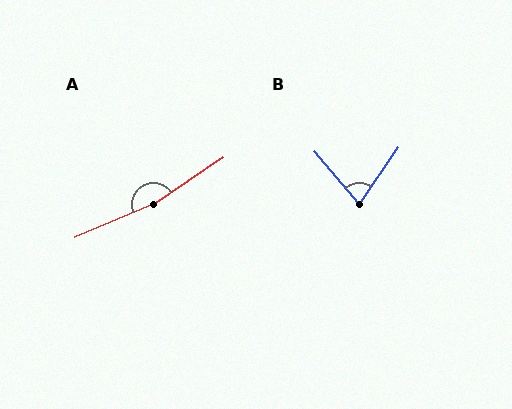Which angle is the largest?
A, at approximately 169 degrees.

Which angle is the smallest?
B, at approximately 74 degrees.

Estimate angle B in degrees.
Approximately 74 degrees.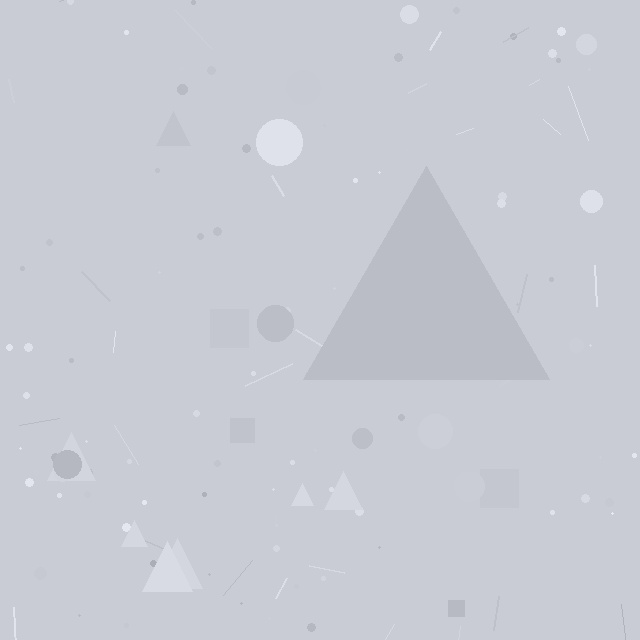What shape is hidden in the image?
A triangle is hidden in the image.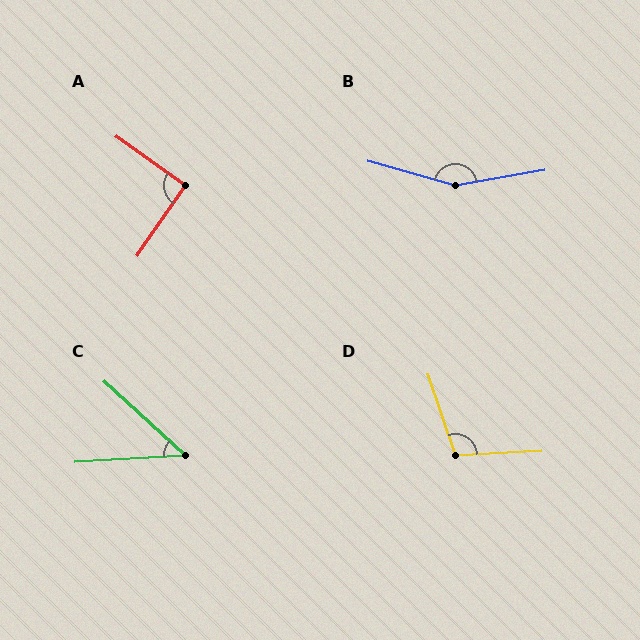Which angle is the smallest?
C, at approximately 46 degrees.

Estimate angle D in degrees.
Approximately 106 degrees.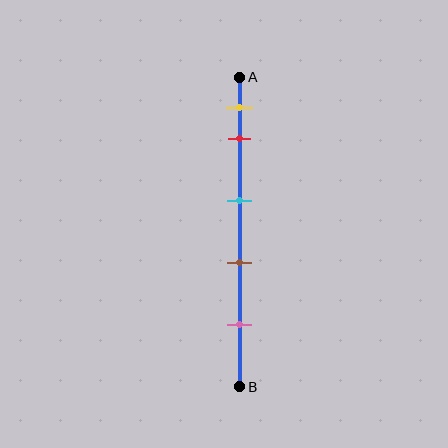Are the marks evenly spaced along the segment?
No, the marks are not evenly spaced.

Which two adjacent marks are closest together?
The yellow and red marks are the closest adjacent pair.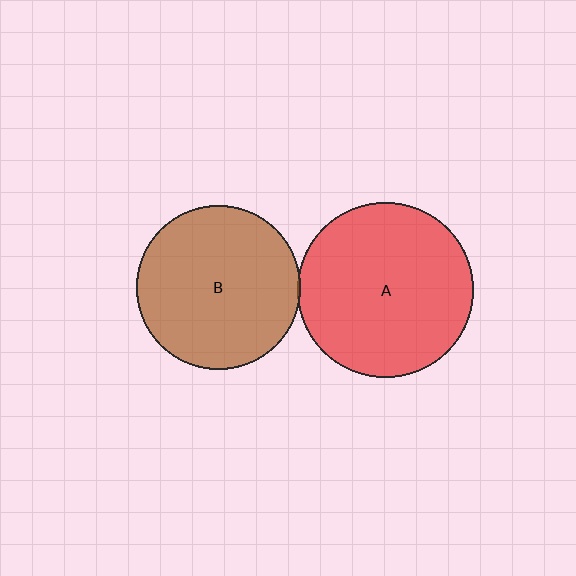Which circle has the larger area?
Circle A (red).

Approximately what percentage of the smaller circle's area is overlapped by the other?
Approximately 5%.